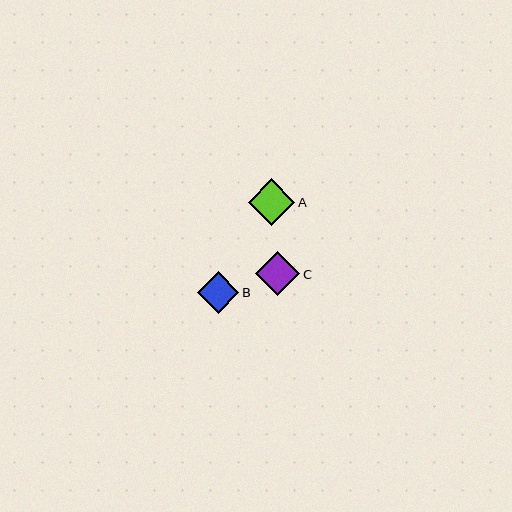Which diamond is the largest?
Diamond A is the largest with a size of approximately 47 pixels.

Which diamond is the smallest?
Diamond B is the smallest with a size of approximately 42 pixels.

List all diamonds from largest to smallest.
From largest to smallest: A, C, B.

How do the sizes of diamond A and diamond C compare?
Diamond A and diamond C are approximately the same size.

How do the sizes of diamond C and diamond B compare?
Diamond C and diamond B are approximately the same size.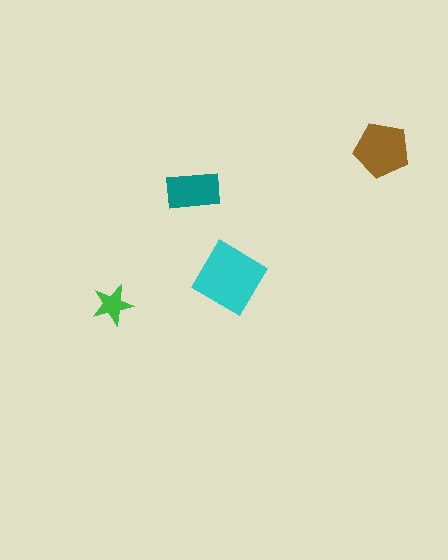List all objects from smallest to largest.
The green star, the teal rectangle, the brown pentagon, the cyan diamond.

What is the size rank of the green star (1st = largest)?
4th.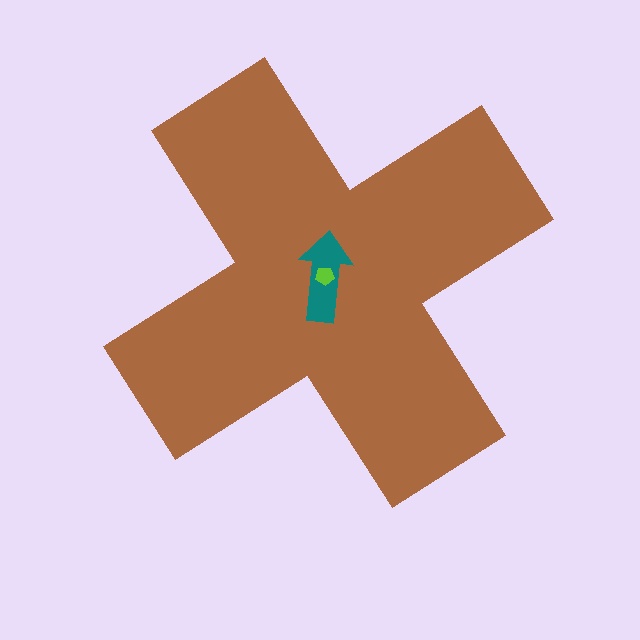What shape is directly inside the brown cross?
The teal arrow.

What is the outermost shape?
The brown cross.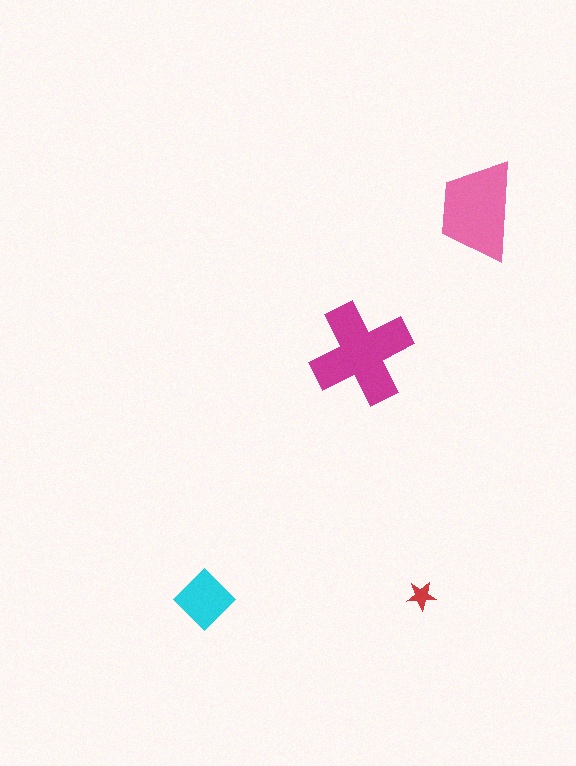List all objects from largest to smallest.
The magenta cross, the pink trapezoid, the cyan diamond, the red star.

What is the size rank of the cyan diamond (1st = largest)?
3rd.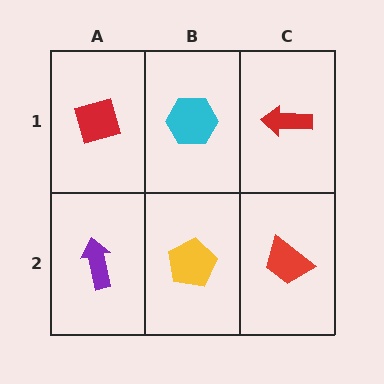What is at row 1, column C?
A red arrow.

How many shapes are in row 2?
3 shapes.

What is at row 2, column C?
A red trapezoid.